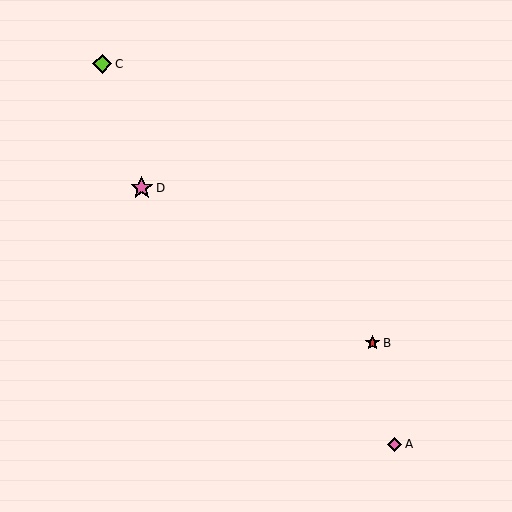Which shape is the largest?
The pink star (labeled D) is the largest.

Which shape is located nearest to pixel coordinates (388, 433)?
The pink diamond (labeled A) at (395, 444) is nearest to that location.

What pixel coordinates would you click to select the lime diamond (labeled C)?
Click at (102, 64) to select the lime diamond C.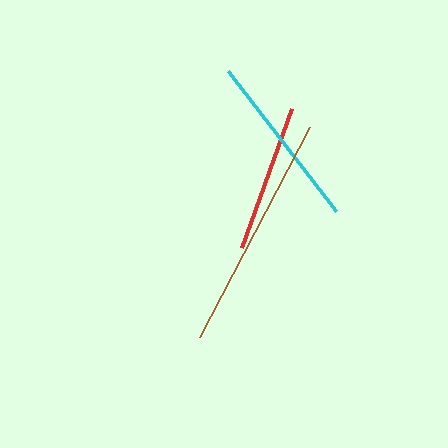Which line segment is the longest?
The brown line is the longest at approximately 237 pixels.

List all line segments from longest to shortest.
From longest to shortest: brown, cyan, red.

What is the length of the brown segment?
The brown segment is approximately 237 pixels long.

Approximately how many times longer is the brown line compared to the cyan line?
The brown line is approximately 1.3 times the length of the cyan line.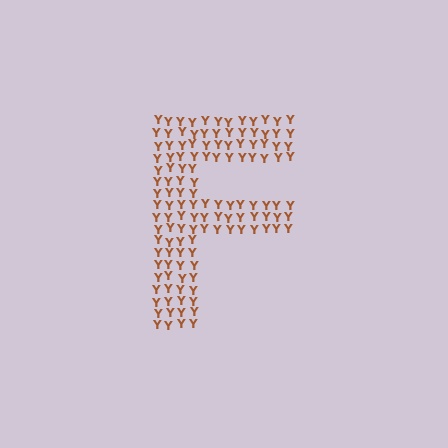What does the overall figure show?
The overall figure shows the letter F.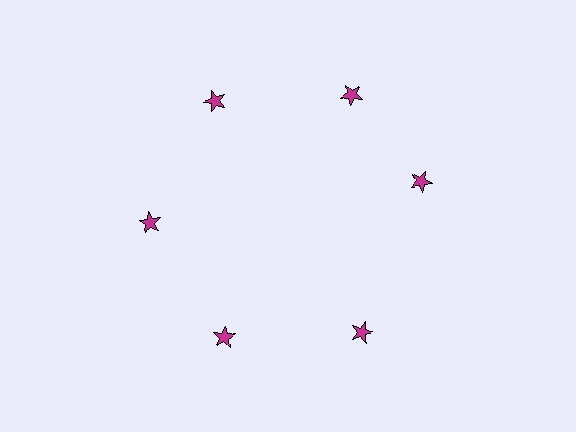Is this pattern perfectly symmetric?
No. The 6 magenta stars are arranged in a ring, but one element near the 3 o'clock position is rotated out of alignment along the ring, breaking the 6-fold rotational symmetry.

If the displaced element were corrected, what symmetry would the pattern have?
It would have 6-fold rotational symmetry — the pattern would map onto itself every 60 degrees.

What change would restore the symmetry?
The symmetry would be restored by rotating it back into even spacing with its neighbors so that all 6 stars sit at equal angles and equal distance from the center.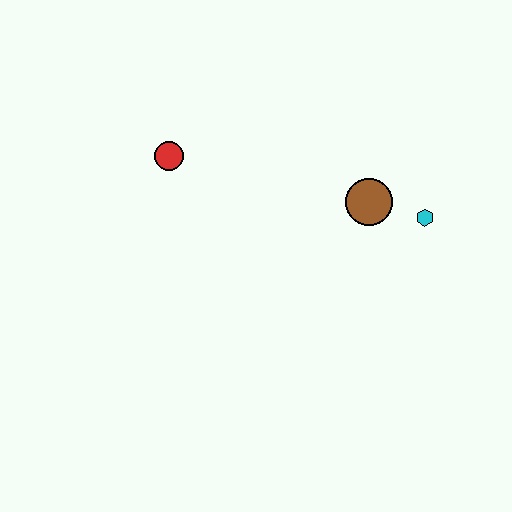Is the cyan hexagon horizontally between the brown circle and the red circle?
No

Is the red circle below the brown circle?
No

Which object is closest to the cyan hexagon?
The brown circle is closest to the cyan hexagon.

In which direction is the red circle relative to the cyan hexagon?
The red circle is to the left of the cyan hexagon.